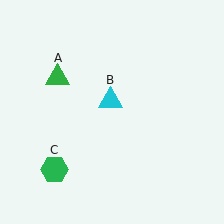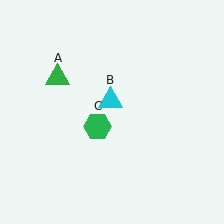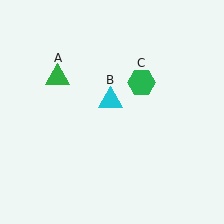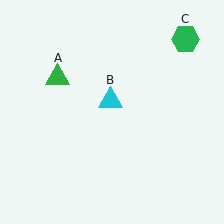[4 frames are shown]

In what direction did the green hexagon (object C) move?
The green hexagon (object C) moved up and to the right.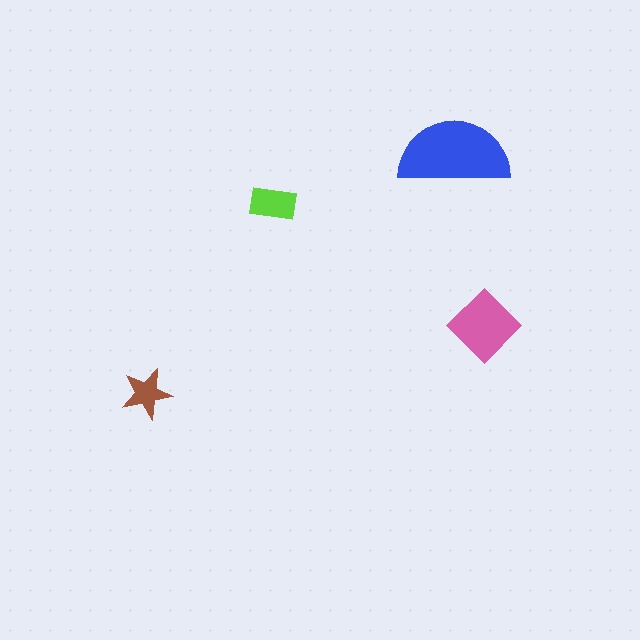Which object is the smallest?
The brown star.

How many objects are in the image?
There are 4 objects in the image.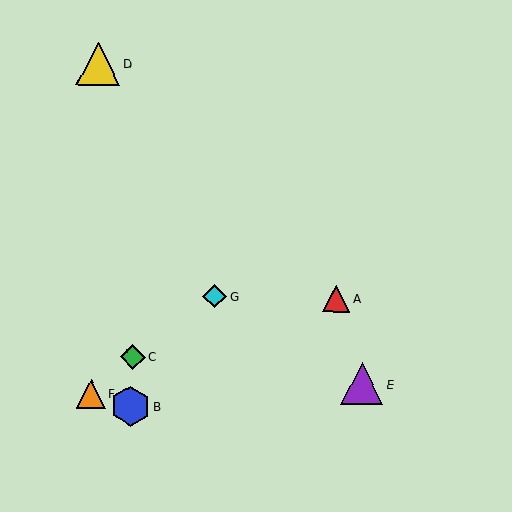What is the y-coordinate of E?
Object E is at y≈384.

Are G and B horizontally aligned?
No, G is at y≈296 and B is at y≈406.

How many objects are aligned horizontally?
2 objects (A, G) are aligned horizontally.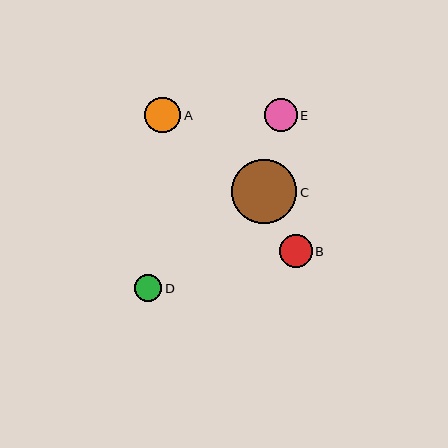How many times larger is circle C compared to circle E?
Circle C is approximately 2.0 times the size of circle E.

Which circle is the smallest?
Circle D is the smallest with a size of approximately 27 pixels.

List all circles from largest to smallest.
From largest to smallest: C, A, B, E, D.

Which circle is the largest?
Circle C is the largest with a size of approximately 65 pixels.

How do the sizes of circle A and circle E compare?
Circle A and circle E are approximately the same size.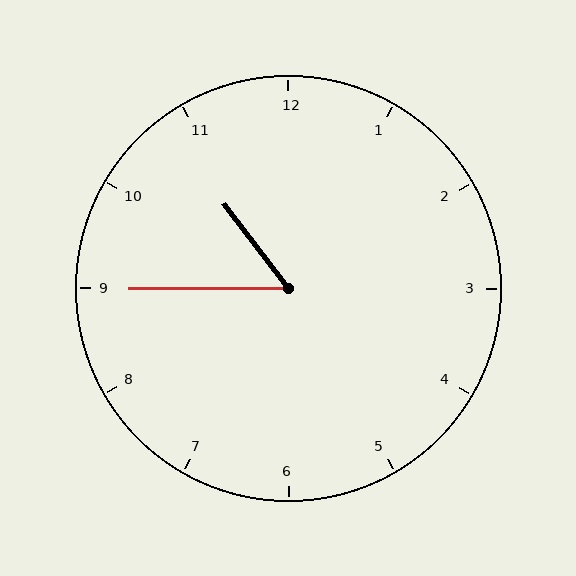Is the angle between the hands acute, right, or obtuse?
It is acute.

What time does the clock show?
10:45.